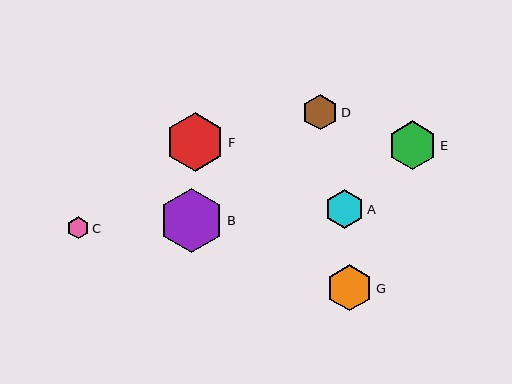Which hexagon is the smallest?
Hexagon C is the smallest with a size of approximately 22 pixels.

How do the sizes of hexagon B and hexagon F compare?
Hexagon B and hexagon F are approximately the same size.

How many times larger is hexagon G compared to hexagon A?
Hexagon G is approximately 1.2 times the size of hexagon A.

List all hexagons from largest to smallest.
From largest to smallest: B, F, E, G, A, D, C.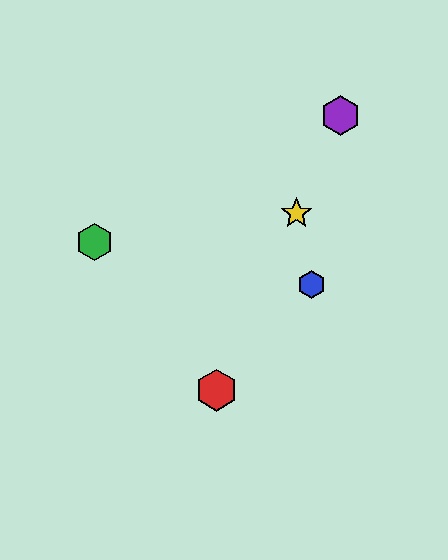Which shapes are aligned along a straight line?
The red hexagon, the yellow star, the purple hexagon are aligned along a straight line.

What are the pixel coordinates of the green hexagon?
The green hexagon is at (94, 242).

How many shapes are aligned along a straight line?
3 shapes (the red hexagon, the yellow star, the purple hexagon) are aligned along a straight line.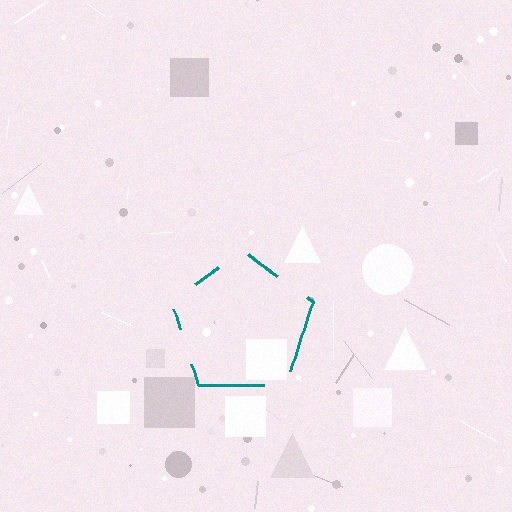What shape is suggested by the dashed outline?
The dashed outline suggests a pentagon.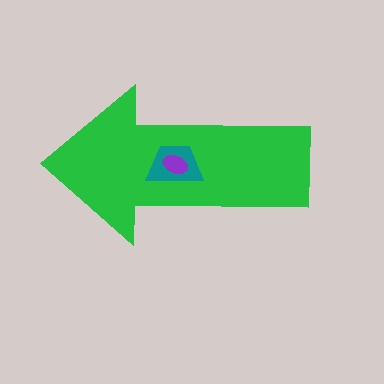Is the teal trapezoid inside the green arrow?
Yes.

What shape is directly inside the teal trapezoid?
The purple ellipse.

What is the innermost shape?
The purple ellipse.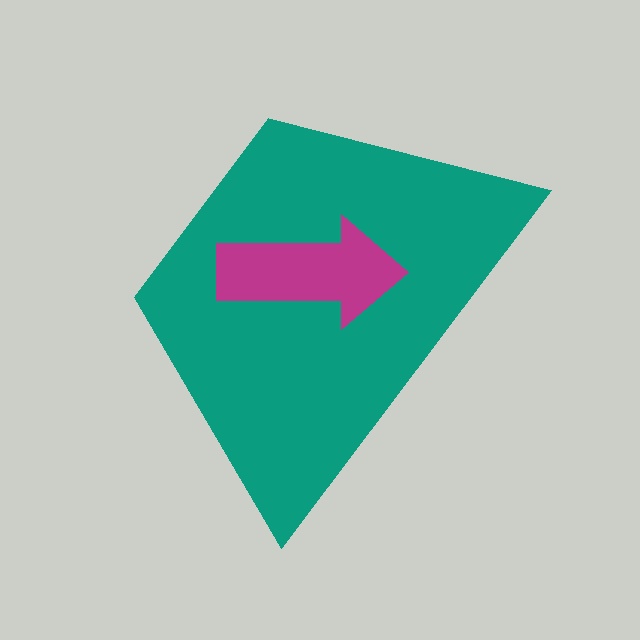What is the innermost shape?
The magenta arrow.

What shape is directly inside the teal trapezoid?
The magenta arrow.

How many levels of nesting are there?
2.